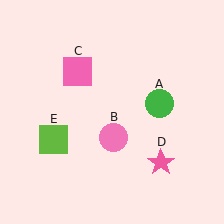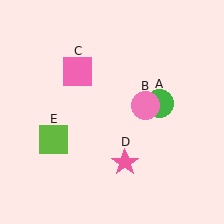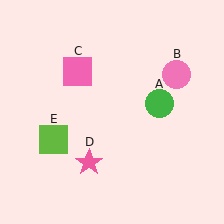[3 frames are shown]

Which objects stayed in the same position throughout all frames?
Green circle (object A) and pink square (object C) and lime square (object E) remained stationary.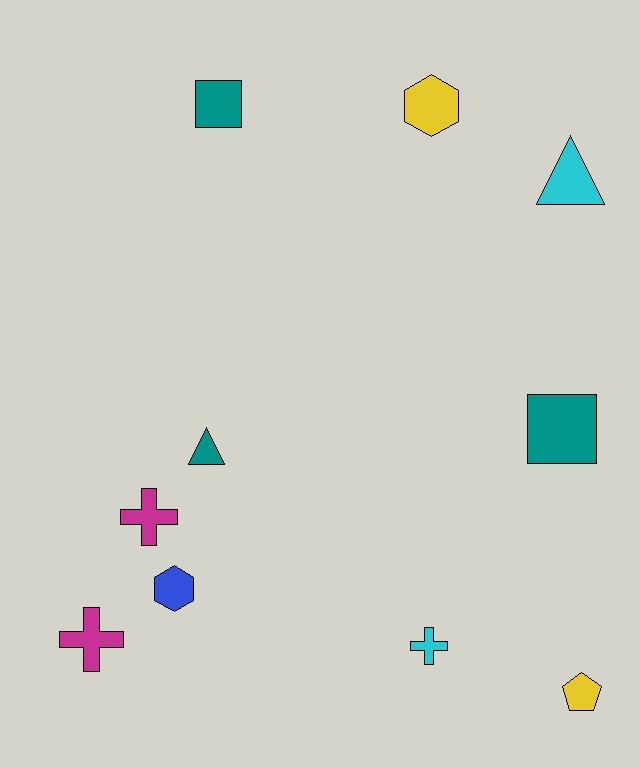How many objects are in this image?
There are 10 objects.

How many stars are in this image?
There are no stars.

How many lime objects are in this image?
There are no lime objects.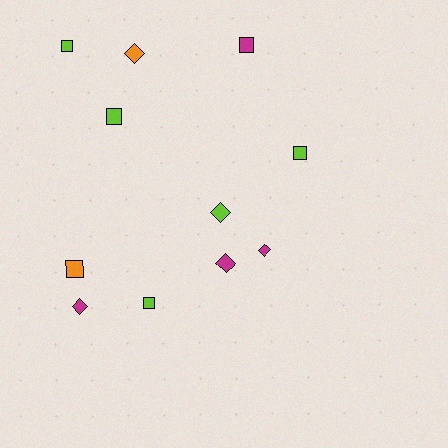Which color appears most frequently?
Lime, with 5 objects.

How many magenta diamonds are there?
There are 3 magenta diamonds.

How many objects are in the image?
There are 11 objects.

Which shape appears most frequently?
Square, with 6 objects.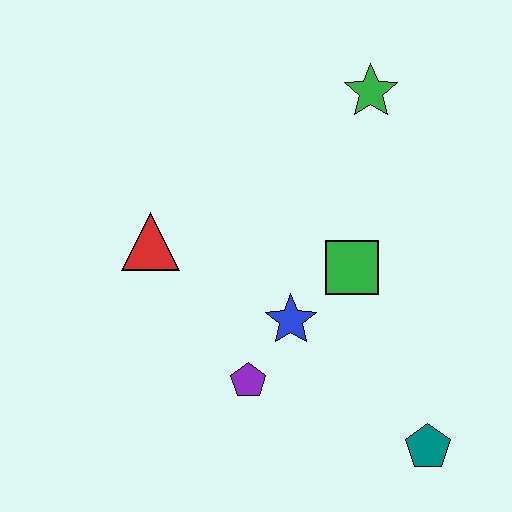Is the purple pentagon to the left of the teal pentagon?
Yes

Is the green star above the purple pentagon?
Yes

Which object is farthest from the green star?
The teal pentagon is farthest from the green star.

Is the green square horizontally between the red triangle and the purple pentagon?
No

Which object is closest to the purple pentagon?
The blue star is closest to the purple pentagon.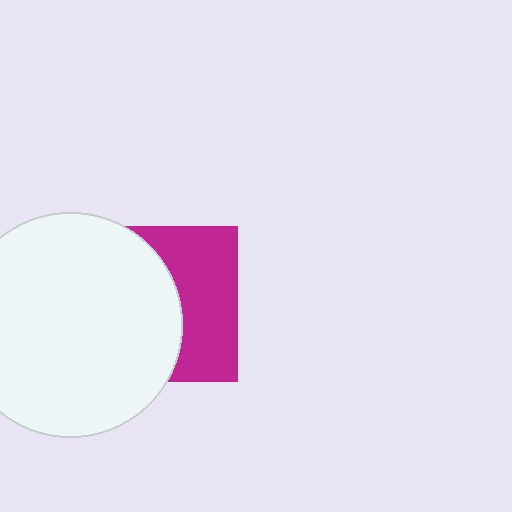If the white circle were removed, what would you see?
You would see the complete magenta square.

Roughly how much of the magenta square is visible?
A small part of it is visible (roughly 43%).